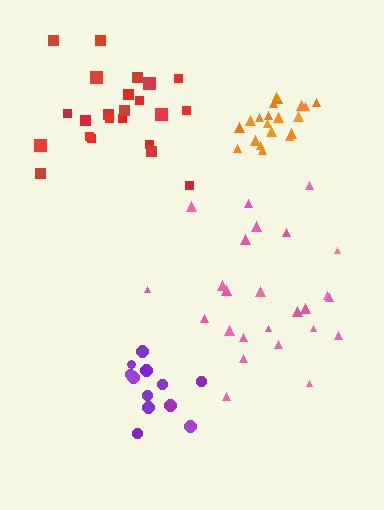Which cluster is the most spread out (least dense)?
Pink.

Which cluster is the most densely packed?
Orange.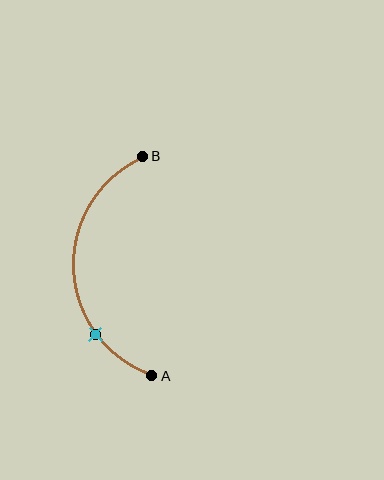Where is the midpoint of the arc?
The arc midpoint is the point on the curve farthest from the straight line joining A and B. It sits to the left of that line.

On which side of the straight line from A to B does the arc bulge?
The arc bulges to the left of the straight line connecting A and B.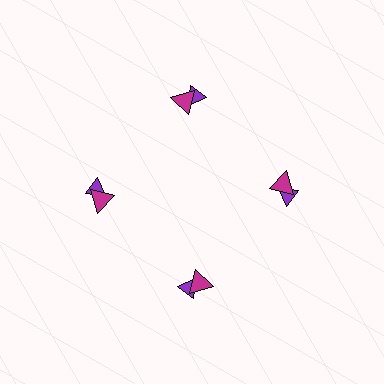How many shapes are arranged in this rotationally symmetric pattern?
There are 8 shapes, arranged in 4 groups of 2.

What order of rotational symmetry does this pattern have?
This pattern has 4-fold rotational symmetry.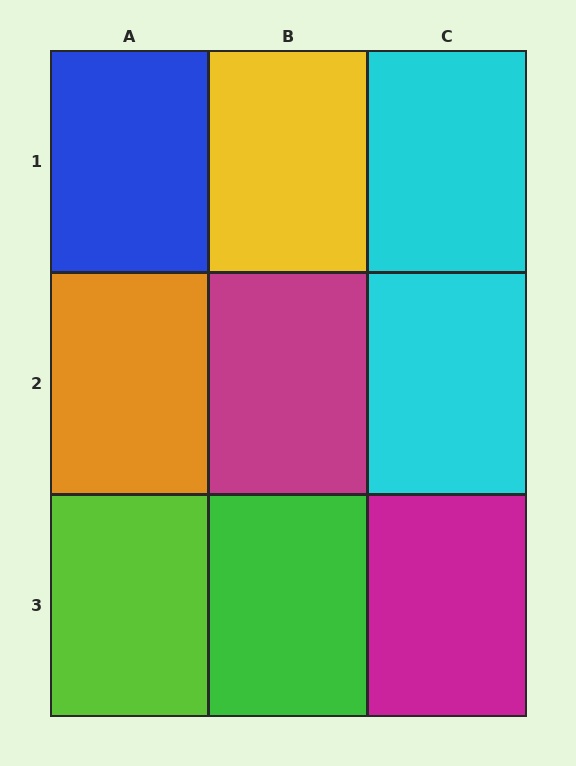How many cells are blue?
1 cell is blue.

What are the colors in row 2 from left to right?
Orange, magenta, cyan.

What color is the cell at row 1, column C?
Cyan.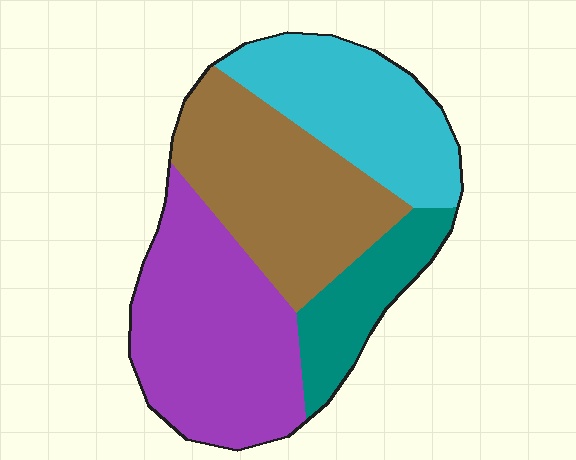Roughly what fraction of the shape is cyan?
Cyan takes up about one quarter (1/4) of the shape.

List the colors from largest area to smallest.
From largest to smallest: purple, brown, cyan, teal.